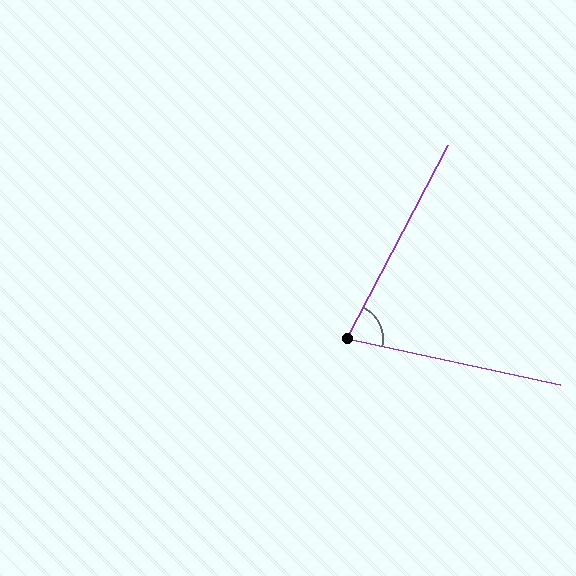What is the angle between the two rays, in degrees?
Approximately 75 degrees.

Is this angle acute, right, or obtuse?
It is acute.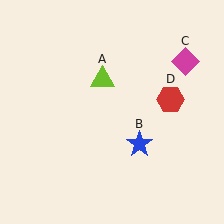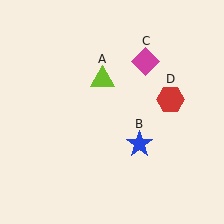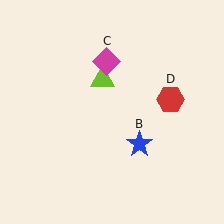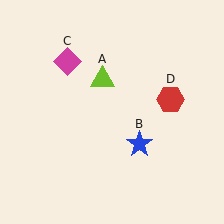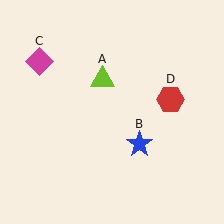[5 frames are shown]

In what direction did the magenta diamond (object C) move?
The magenta diamond (object C) moved left.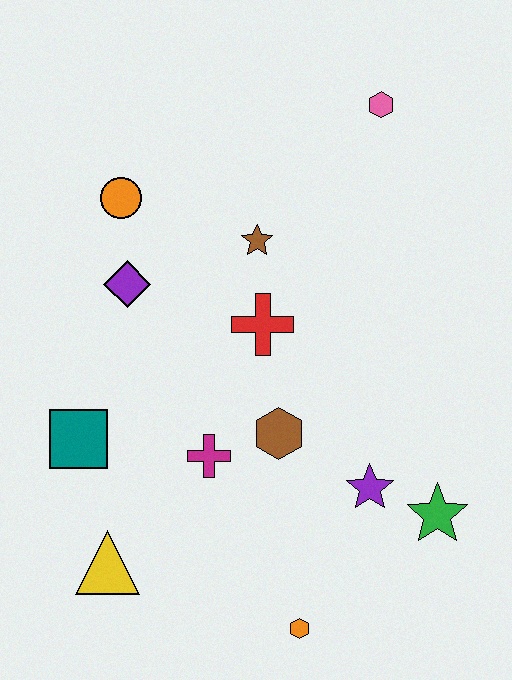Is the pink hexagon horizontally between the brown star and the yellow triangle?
No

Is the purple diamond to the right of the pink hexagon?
No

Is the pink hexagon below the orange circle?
No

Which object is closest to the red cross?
The brown star is closest to the red cross.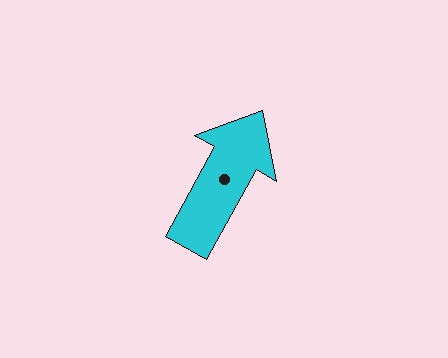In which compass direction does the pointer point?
Northeast.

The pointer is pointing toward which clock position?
Roughly 1 o'clock.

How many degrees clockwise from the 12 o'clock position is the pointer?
Approximately 29 degrees.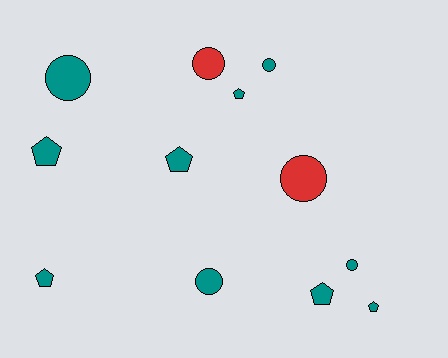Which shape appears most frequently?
Circle, with 6 objects.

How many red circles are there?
There are 2 red circles.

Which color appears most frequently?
Teal, with 10 objects.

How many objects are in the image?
There are 12 objects.